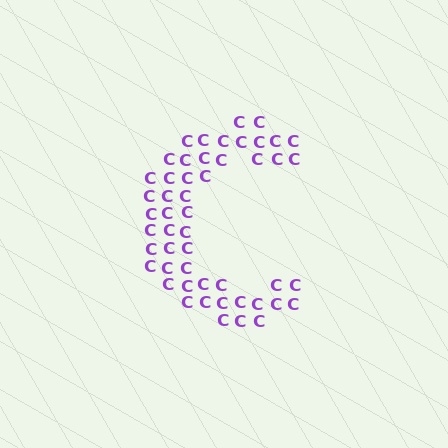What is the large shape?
The large shape is the letter C.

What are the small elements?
The small elements are letter C's.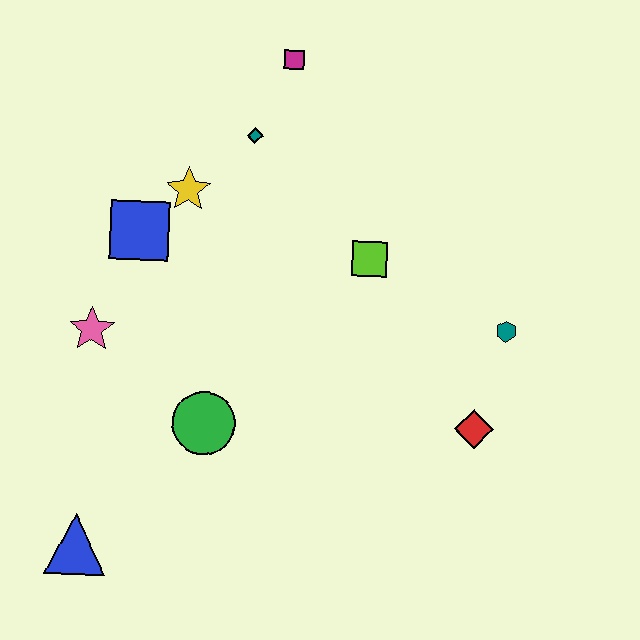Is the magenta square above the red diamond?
Yes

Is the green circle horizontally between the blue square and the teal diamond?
Yes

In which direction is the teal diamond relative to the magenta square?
The teal diamond is below the magenta square.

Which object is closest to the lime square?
The teal hexagon is closest to the lime square.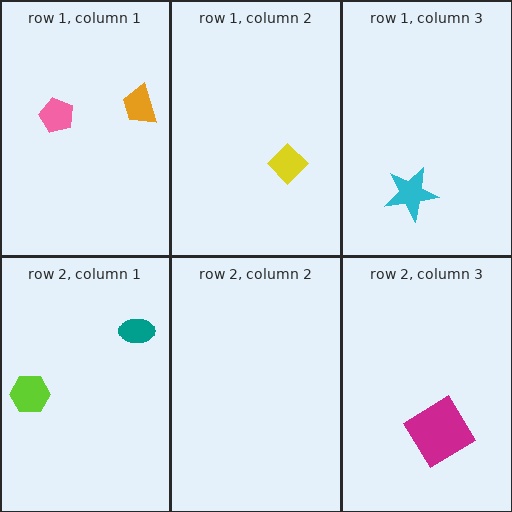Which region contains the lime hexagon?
The row 2, column 1 region.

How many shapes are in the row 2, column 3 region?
1.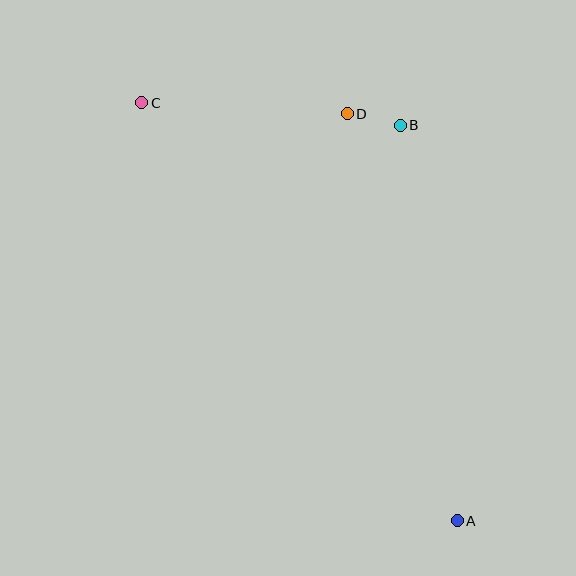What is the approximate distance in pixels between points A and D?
The distance between A and D is approximately 422 pixels.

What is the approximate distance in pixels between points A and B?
The distance between A and B is approximately 400 pixels.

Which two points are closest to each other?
Points B and D are closest to each other.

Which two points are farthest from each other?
Points A and C are farthest from each other.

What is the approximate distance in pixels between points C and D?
The distance between C and D is approximately 205 pixels.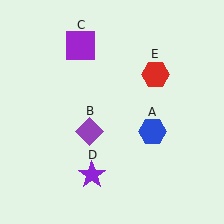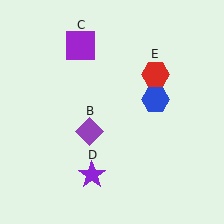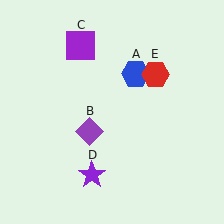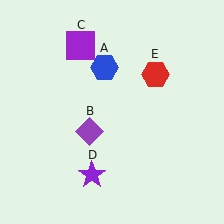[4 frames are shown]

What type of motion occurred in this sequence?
The blue hexagon (object A) rotated counterclockwise around the center of the scene.